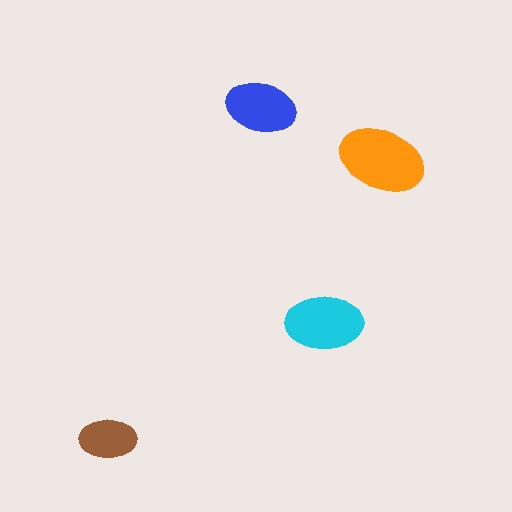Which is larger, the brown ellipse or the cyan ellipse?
The cyan one.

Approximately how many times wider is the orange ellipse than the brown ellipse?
About 1.5 times wider.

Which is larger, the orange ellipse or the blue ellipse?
The orange one.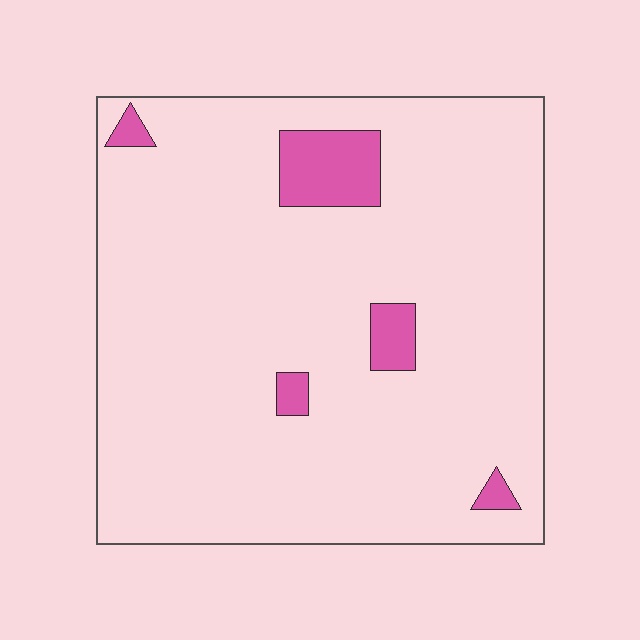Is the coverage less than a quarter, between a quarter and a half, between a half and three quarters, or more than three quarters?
Less than a quarter.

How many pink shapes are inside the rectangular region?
5.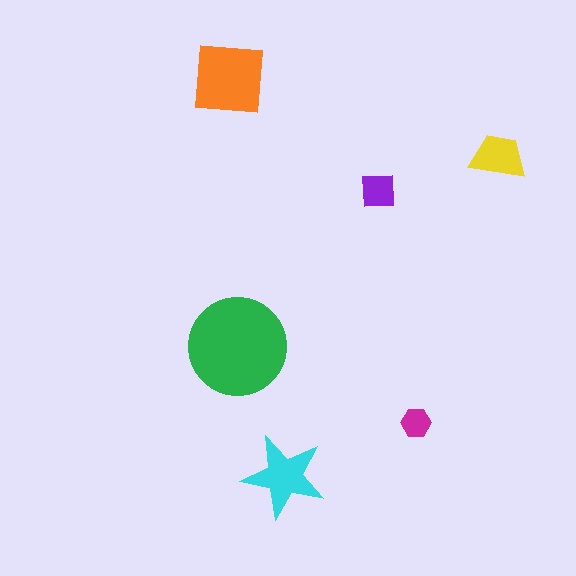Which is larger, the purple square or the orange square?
The orange square.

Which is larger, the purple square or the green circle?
The green circle.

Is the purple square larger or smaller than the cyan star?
Smaller.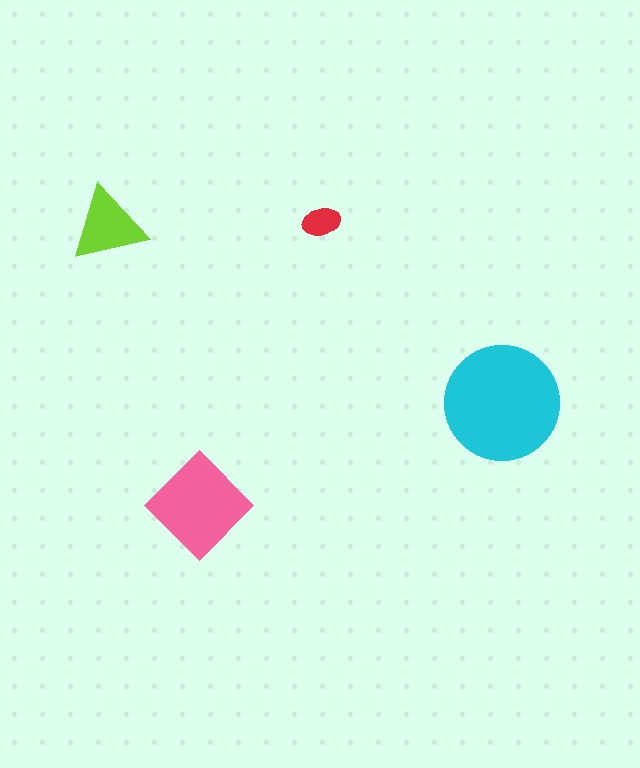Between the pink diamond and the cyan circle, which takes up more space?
The cyan circle.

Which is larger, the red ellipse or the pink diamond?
The pink diamond.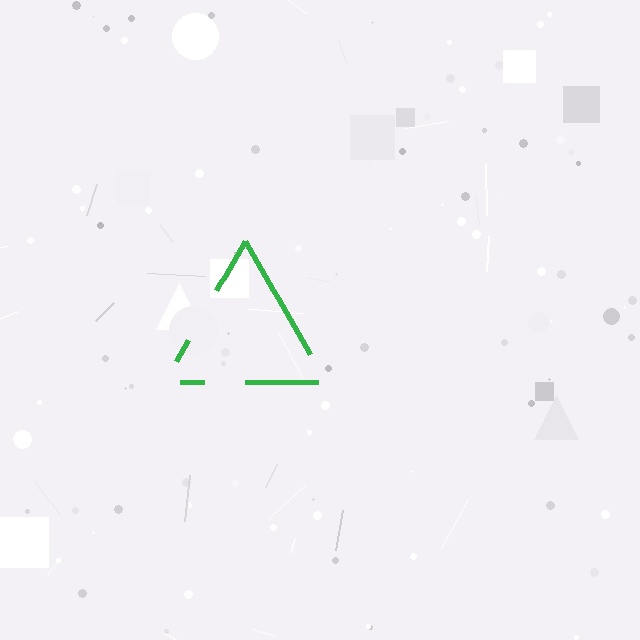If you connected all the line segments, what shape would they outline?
They would outline a triangle.